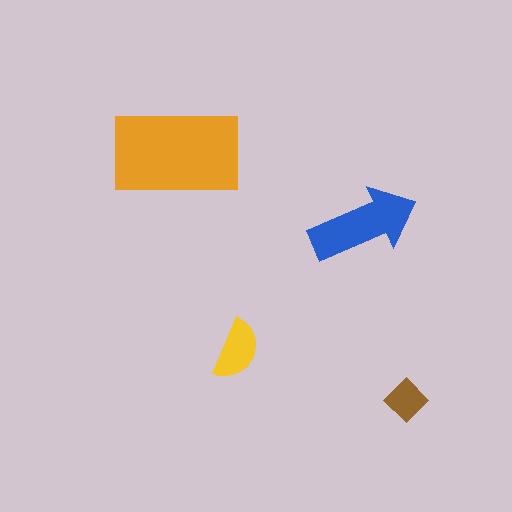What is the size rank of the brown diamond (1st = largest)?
4th.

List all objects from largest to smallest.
The orange rectangle, the blue arrow, the yellow semicircle, the brown diamond.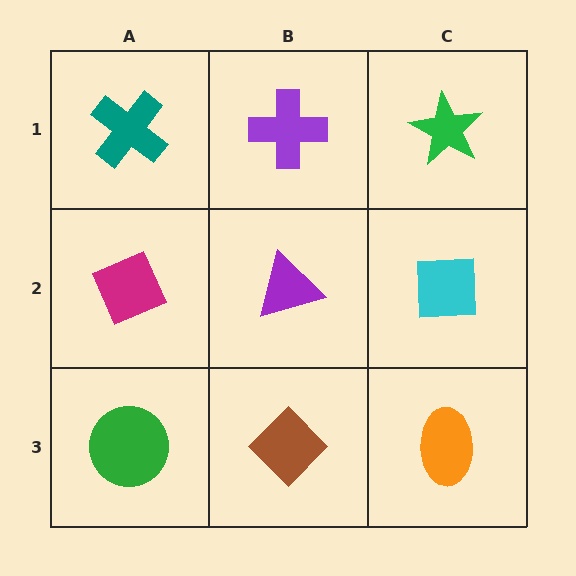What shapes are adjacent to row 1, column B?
A purple triangle (row 2, column B), a teal cross (row 1, column A), a green star (row 1, column C).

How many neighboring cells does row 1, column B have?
3.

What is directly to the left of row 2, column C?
A purple triangle.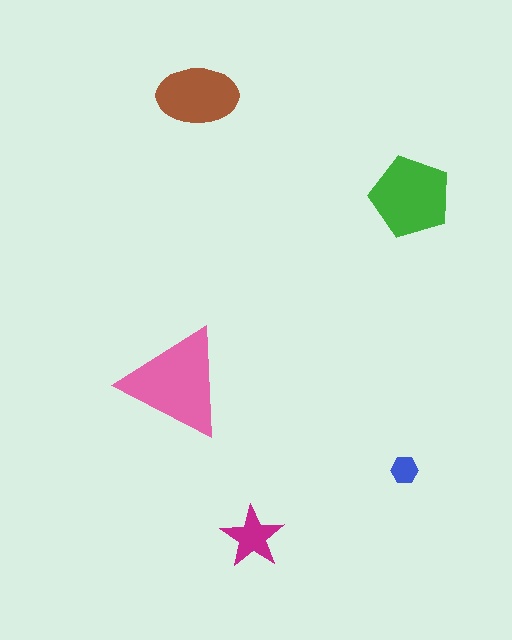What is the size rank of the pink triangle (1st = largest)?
1st.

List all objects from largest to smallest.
The pink triangle, the green pentagon, the brown ellipse, the magenta star, the blue hexagon.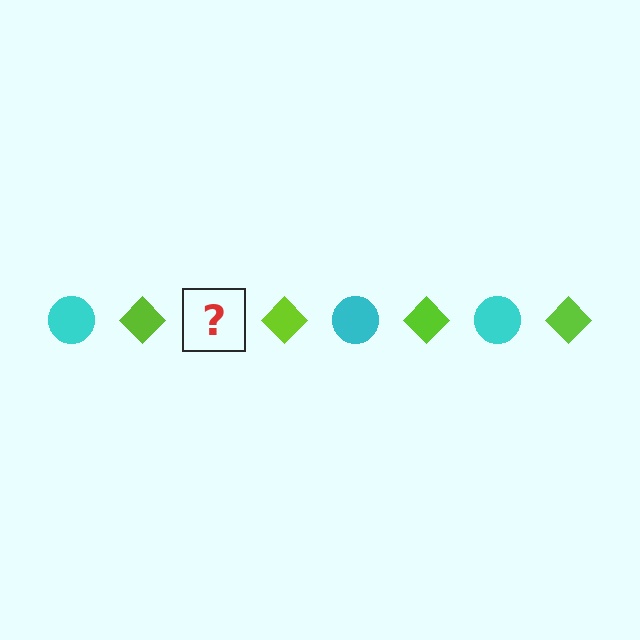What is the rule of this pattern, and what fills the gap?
The rule is that the pattern alternates between cyan circle and lime diamond. The gap should be filled with a cyan circle.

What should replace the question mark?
The question mark should be replaced with a cyan circle.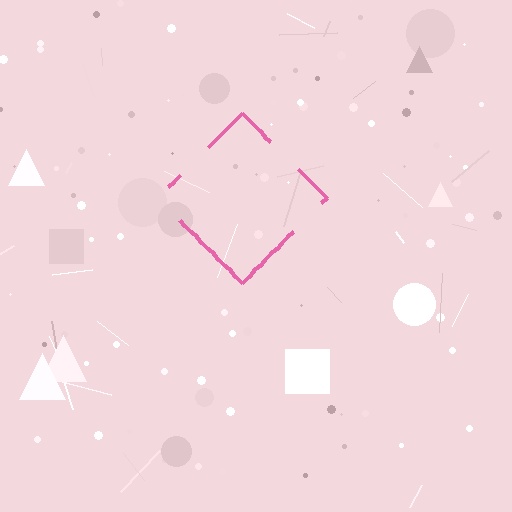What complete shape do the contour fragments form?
The contour fragments form a diamond.